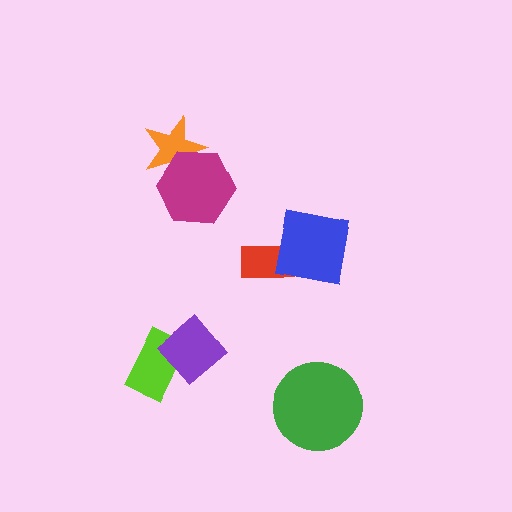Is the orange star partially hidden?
Yes, it is partially covered by another shape.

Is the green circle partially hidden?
No, no other shape covers it.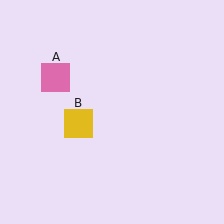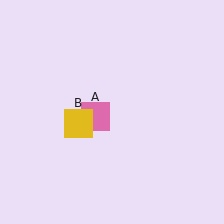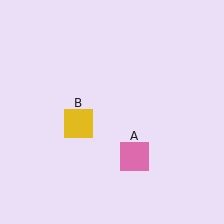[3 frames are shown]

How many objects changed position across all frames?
1 object changed position: pink square (object A).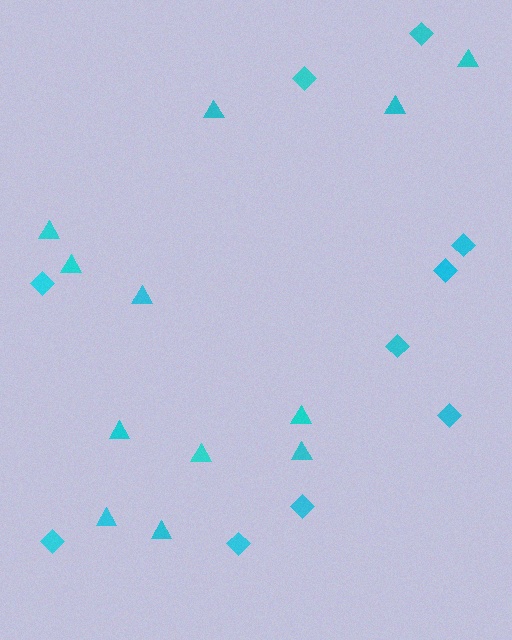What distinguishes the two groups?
There are 2 groups: one group of diamonds (10) and one group of triangles (12).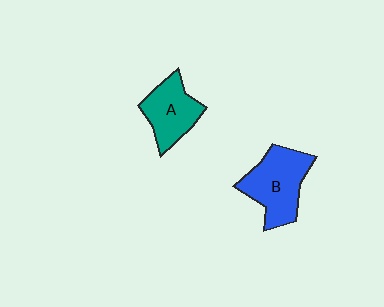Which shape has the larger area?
Shape B (blue).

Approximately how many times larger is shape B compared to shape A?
Approximately 1.3 times.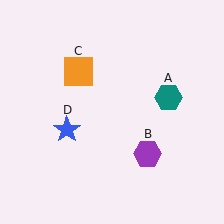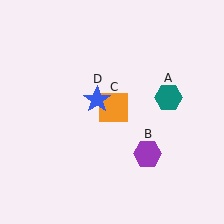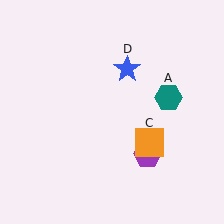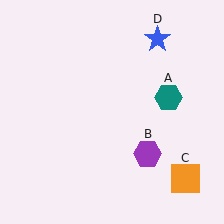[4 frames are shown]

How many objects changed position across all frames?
2 objects changed position: orange square (object C), blue star (object D).